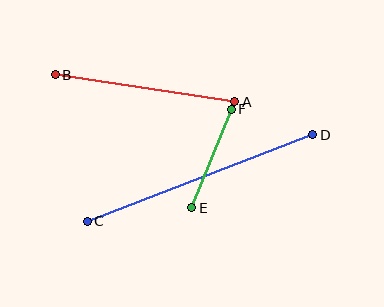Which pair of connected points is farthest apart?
Points C and D are farthest apart.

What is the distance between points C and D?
The distance is approximately 241 pixels.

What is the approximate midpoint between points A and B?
The midpoint is at approximately (145, 88) pixels.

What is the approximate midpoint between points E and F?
The midpoint is at approximately (211, 158) pixels.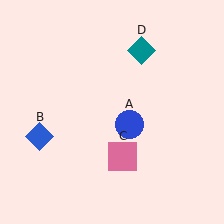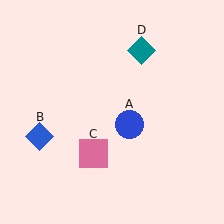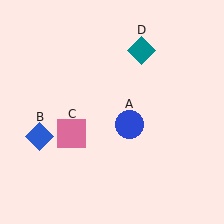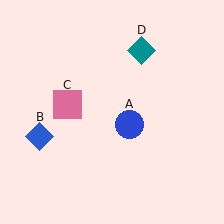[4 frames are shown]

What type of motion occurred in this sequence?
The pink square (object C) rotated clockwise around the center of the scene.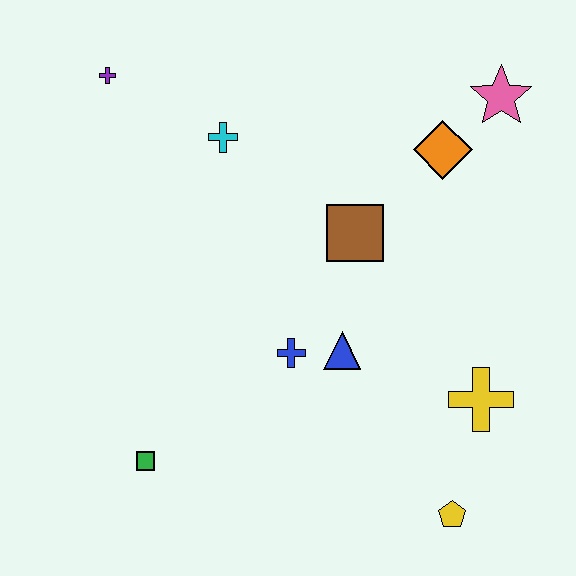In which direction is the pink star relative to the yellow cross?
The pink star is above the yellow cross.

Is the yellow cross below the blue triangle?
Yes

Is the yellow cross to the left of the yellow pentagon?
No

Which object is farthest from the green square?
The pink star is farthest from the green square.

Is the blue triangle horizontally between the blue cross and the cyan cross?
No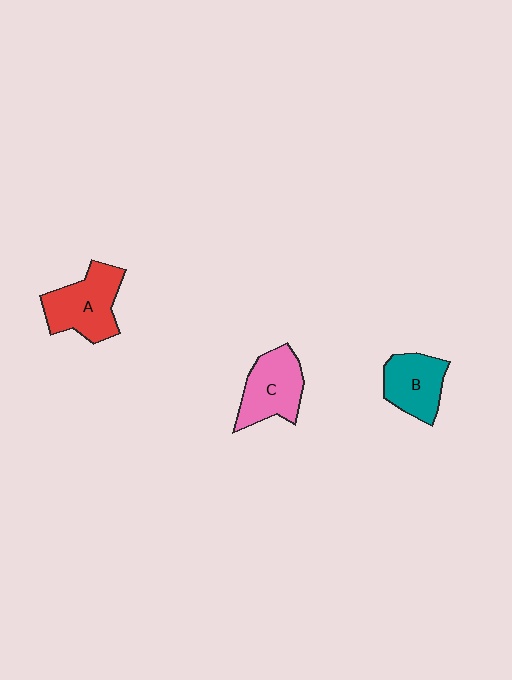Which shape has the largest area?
Shape A (red).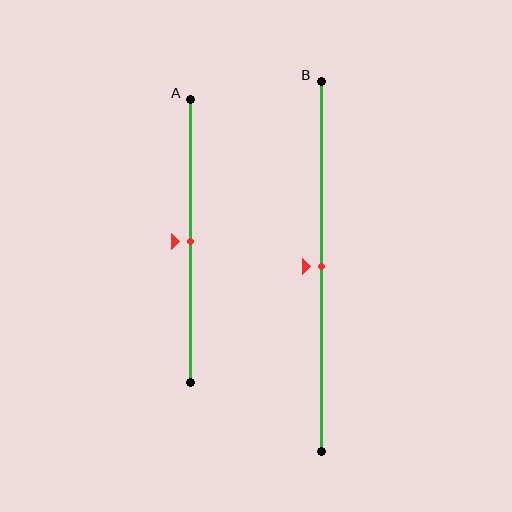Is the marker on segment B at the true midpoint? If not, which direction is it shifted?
Yes, the marker on segment B is at the true midpoint.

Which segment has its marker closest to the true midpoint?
Segment A has its marker closest to the true midpoint.